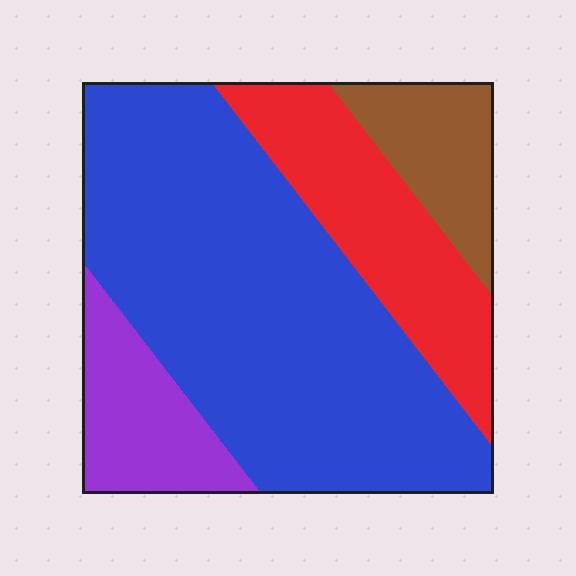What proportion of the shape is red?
Red covers about 20% of the shape.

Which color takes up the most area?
Blue, at roughly 55%.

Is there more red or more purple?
Red.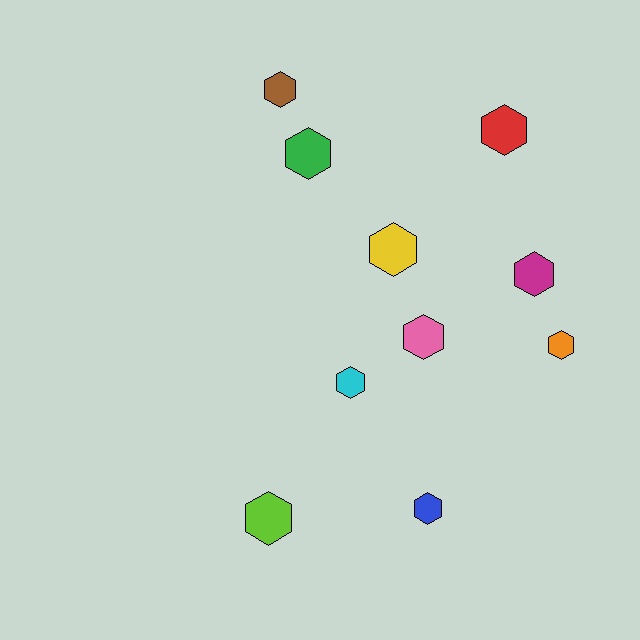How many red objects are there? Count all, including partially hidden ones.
There is 1 red object.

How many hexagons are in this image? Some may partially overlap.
There are 10 hexagons.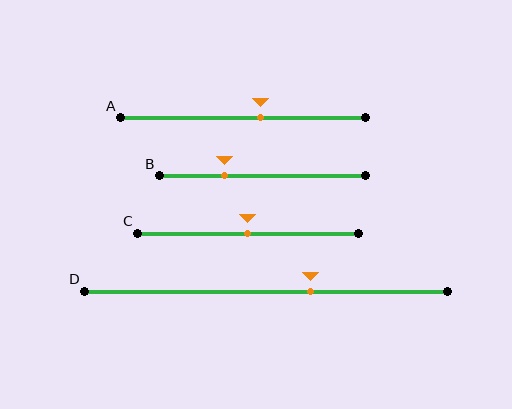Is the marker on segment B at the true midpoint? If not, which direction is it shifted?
No, the marker on segment B is shifted to the left by about 18% of the segment length.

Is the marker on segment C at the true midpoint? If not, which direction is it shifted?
Yes, the marker on segment C is at the true midpoint.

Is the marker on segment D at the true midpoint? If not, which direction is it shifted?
No, the marker on segment D is shifted to the right by about 12% of the segment length.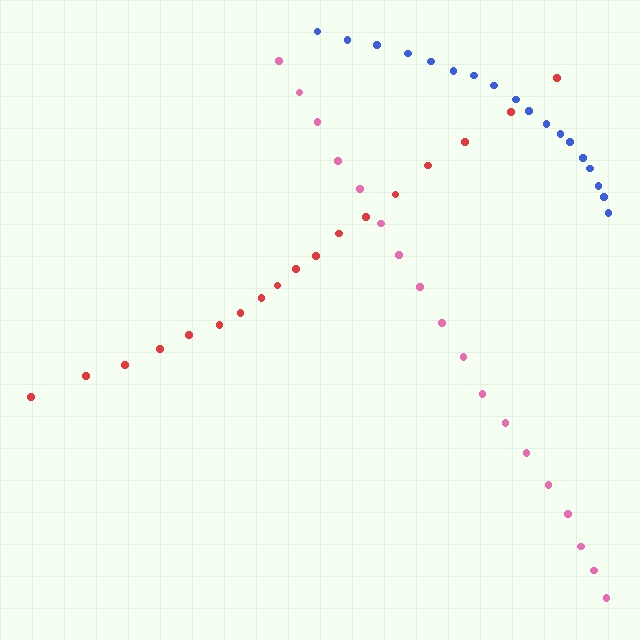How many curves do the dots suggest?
There are 3 distinct paths.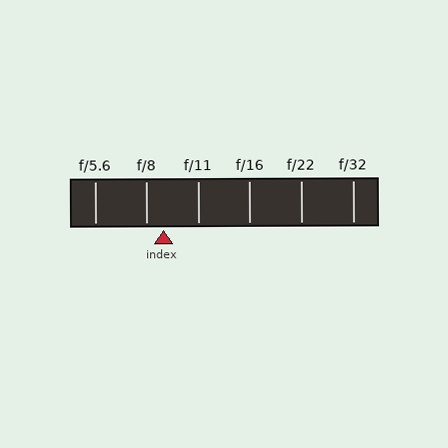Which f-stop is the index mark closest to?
The index mark is closest to f/8.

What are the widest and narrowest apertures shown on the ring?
The widest aperture shown is f/5.6 and the narrowest is f/32.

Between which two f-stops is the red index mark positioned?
The index mark is between f/8 and f/11.